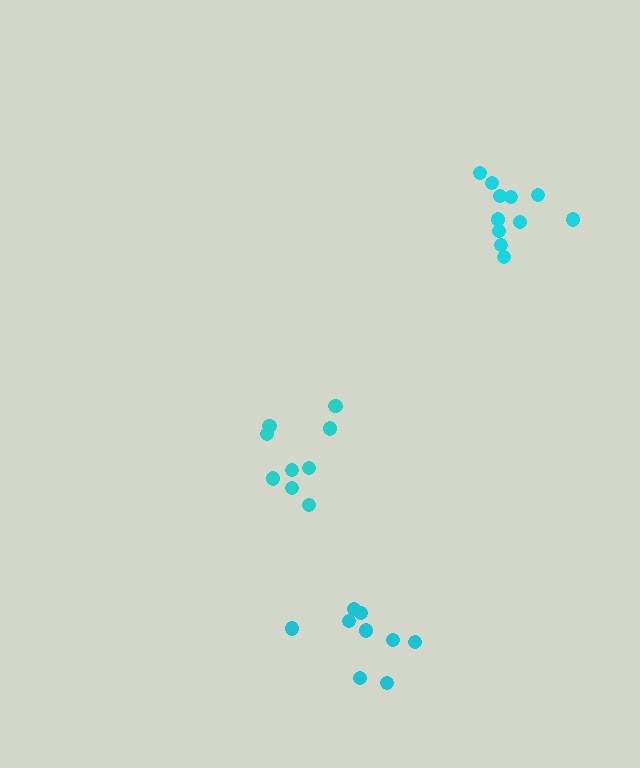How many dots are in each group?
Group 1: 11 dots, Group 2: 9 dots, Group 3: 9 dots (29 total).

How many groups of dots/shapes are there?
There are 3 groups.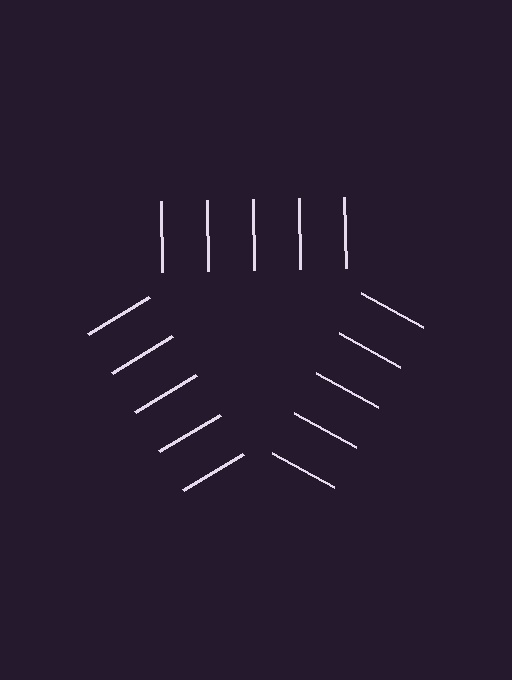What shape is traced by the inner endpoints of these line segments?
An illusory triangle — the line segments terminate on its edges but no continuous stroke is drawn.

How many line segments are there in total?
15 — 5 along each of the 3 edges.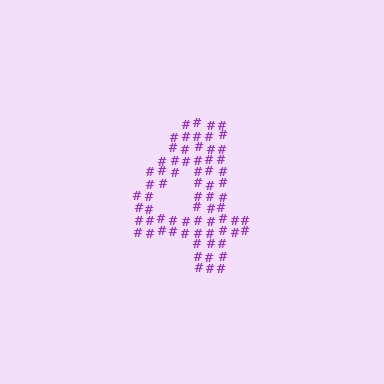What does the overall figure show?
The overall figure shows the digit 4.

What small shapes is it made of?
It is made of small hash symbols.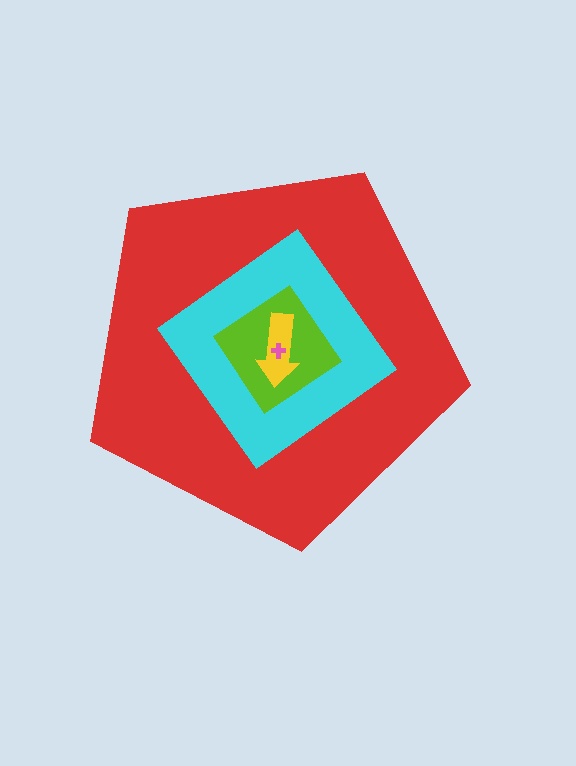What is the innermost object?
The pink cross.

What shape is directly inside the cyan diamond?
The lime diamond.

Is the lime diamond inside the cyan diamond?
Yes.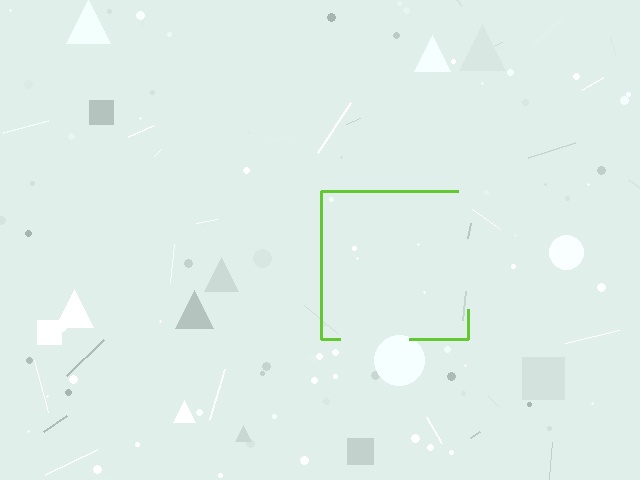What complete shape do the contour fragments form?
The contour fragments form a square.